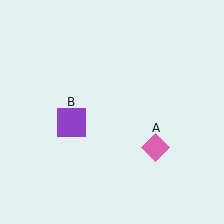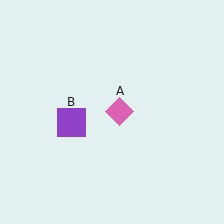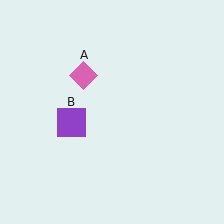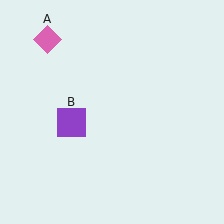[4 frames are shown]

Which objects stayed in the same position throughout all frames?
Purple square (object B) remained stationary.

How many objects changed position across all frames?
1 object changed position: pink diamond (object A).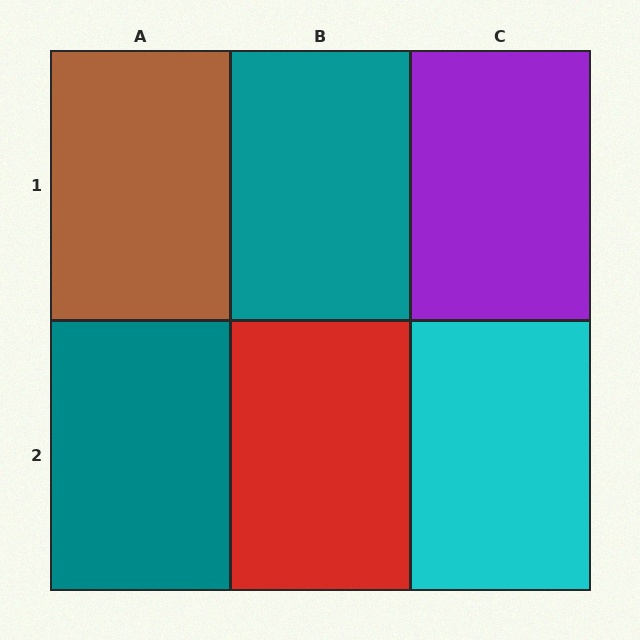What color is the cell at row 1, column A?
Brown.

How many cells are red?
1 cell is red.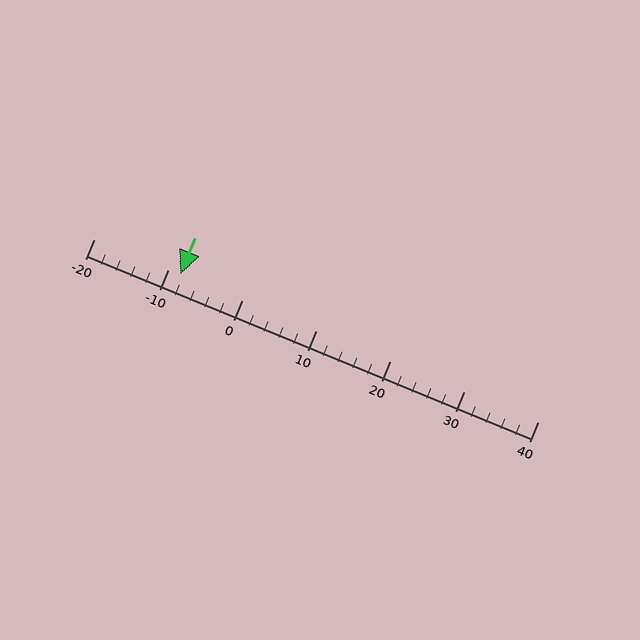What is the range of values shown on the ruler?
The ruler shows values from -20 to 40.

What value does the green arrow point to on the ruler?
The green arrow points to approximately -8.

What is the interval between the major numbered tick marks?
The major tick marks are spaced 10 units apart.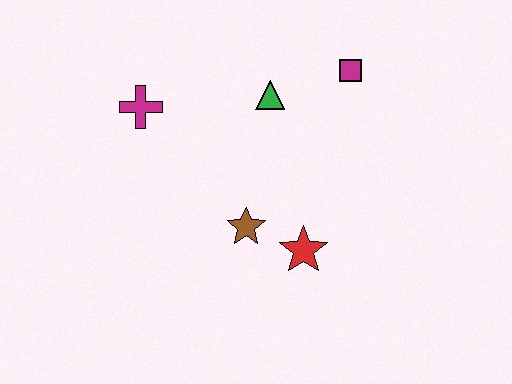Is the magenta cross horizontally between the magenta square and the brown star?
No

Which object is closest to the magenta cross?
The green triangle is closest to the magenta cross.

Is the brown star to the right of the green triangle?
No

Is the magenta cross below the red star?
No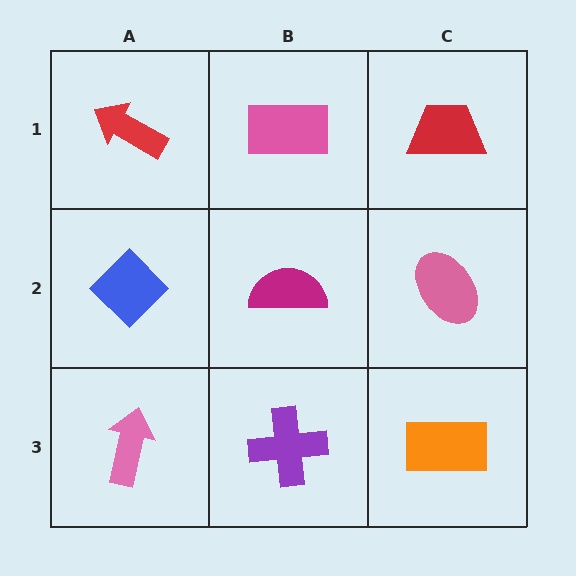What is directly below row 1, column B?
A magenta semicircle.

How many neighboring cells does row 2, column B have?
4.